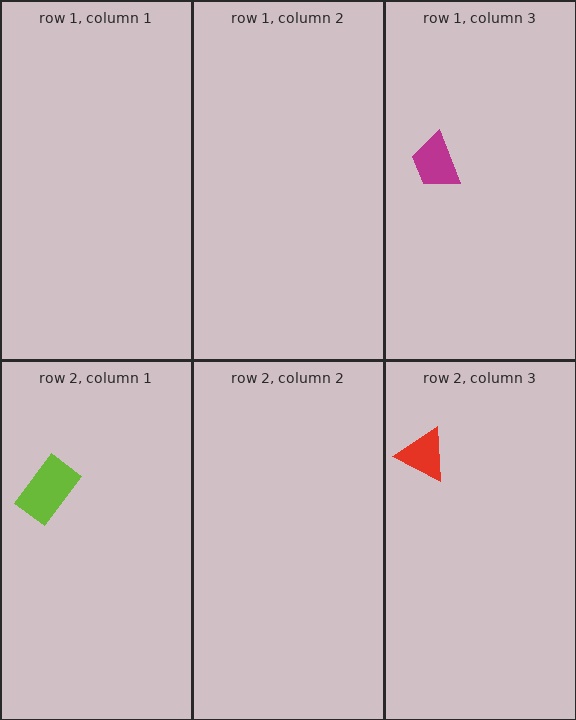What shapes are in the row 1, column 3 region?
The magenta trapezoid.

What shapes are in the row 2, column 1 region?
The lime rectangle.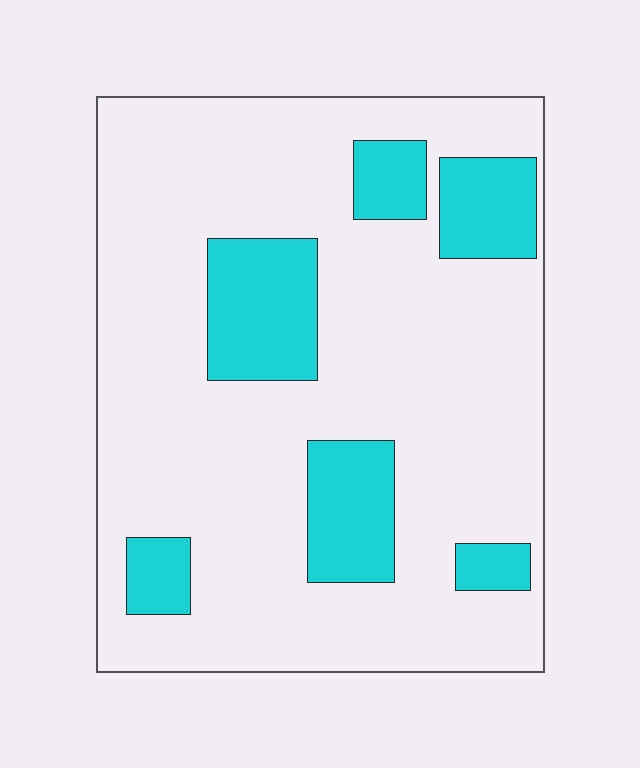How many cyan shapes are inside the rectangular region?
6.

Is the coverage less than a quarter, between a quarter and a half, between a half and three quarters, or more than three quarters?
Less than a quarter.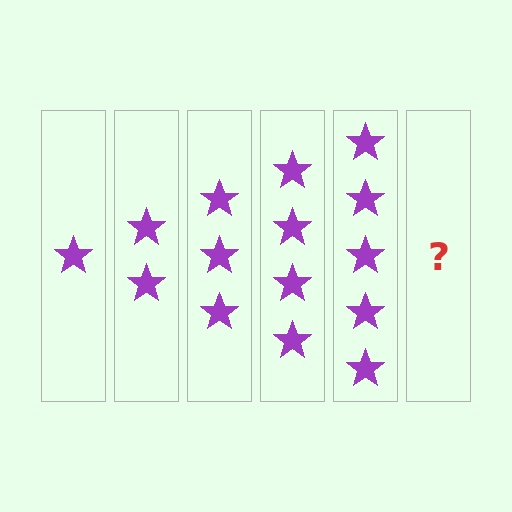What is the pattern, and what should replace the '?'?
The pattern is that each step adds one more star. The '?' should be 6 stars.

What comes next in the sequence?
The next element should be 6 stars.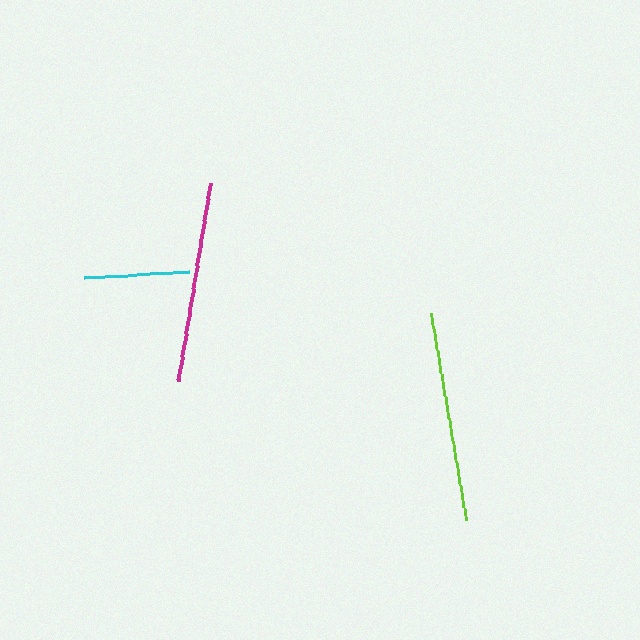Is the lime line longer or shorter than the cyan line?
The lime line is longer than the cyan line.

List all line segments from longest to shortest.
From longest to shortest: lime, magenta, cyan.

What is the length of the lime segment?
The lime segment is approximately 209 pixels long.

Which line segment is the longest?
The lime line is the longest at approximately 209 pixels.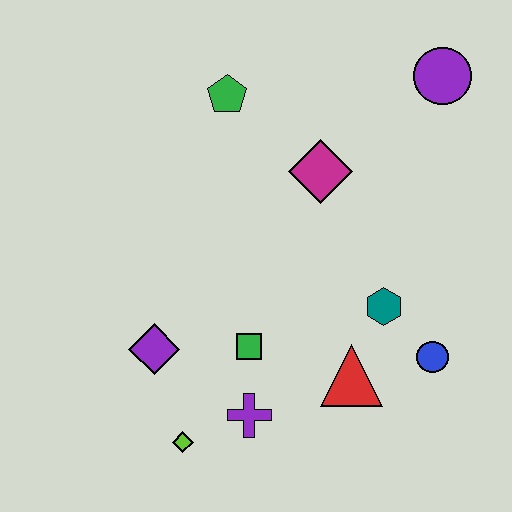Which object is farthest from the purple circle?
The lime diamond is farthest from the purple circle.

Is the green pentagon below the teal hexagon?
No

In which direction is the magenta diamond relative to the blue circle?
The magenta diamond is above the blue circle.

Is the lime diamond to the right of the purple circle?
No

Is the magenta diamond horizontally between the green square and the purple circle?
Yes